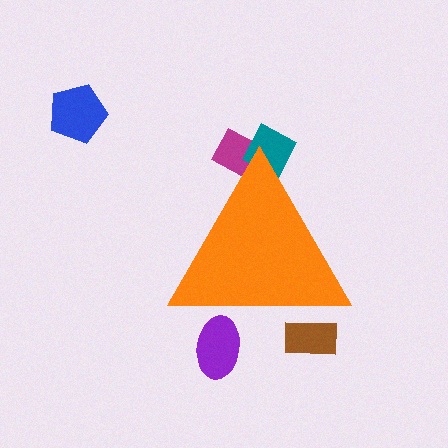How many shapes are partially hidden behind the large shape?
4 shapes are partially hidden.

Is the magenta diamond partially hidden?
Yes, the magenta diamond is partially hidden behind the orange triangle.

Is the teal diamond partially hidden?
Yes, the teal diamond is partially hidden behind the orange triangle.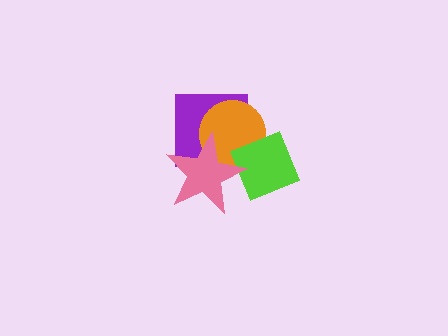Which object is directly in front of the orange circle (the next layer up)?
The lime diamond is directly in front of the orange circle.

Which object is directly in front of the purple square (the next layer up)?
The orange circle is directly in front of the purple square.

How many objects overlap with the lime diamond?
3 objects overlap with the lime diamond.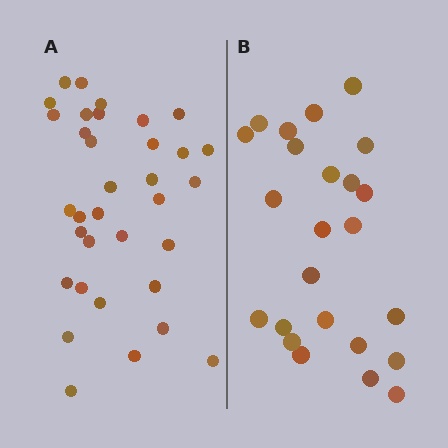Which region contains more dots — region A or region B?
Region A (the left region) has more dots.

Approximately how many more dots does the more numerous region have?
Region A has roughly 10 or so more dots than region B.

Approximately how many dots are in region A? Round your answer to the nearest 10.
About 30 dots. (The exact count is 34, which rounds to 30.)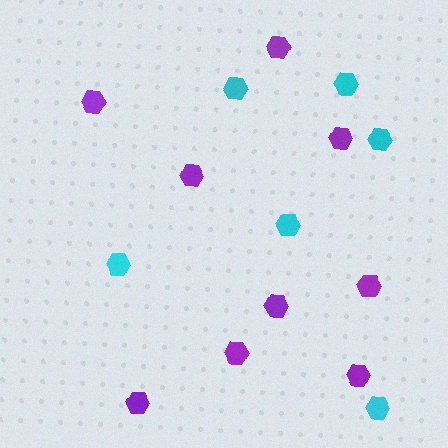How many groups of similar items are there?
There are 2 groups: one group of cyan hexagons (6) and one group of purple hexagons (9).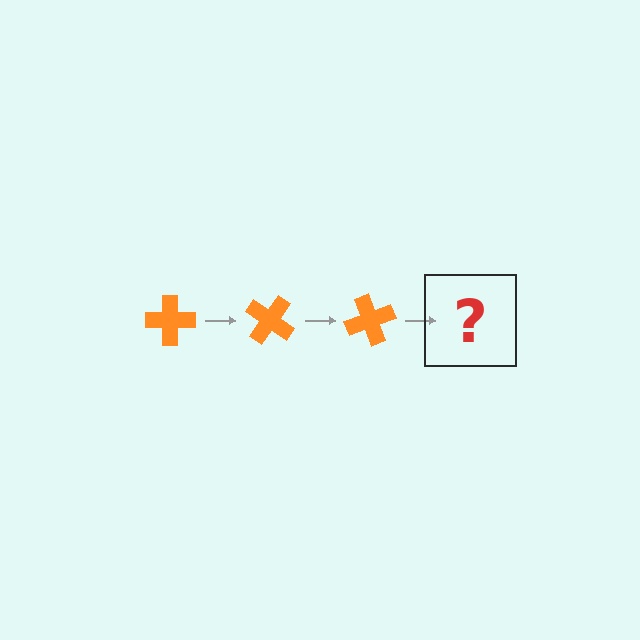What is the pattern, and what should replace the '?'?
The pattern is that the cross rotates 35 degrees each step. The '?' should be an orange cross rotated 105 degrees.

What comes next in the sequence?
The next element should be an orange cross rotated 105 degrees.